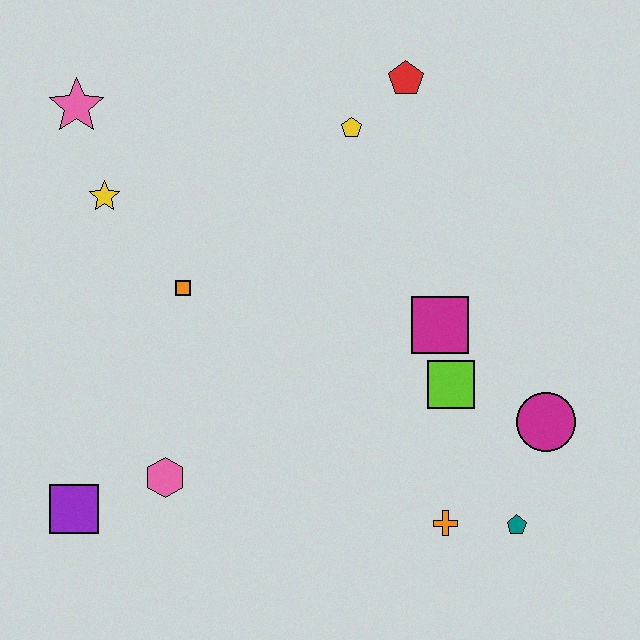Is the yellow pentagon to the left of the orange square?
No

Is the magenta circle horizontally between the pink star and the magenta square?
No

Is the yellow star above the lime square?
Yes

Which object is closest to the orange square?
The yellow star is closest to the orange square.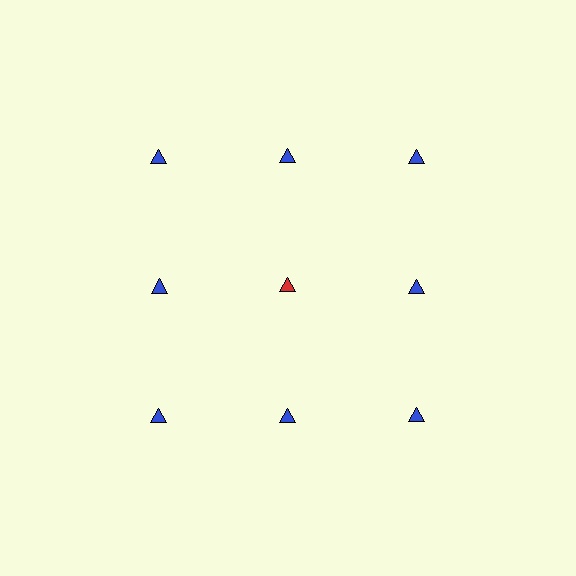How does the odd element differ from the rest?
It has a different color: red instead of blue.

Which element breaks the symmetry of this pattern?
The red triangle in the second row, second from left column breaks the symmetry. All other shapes are blue triangles.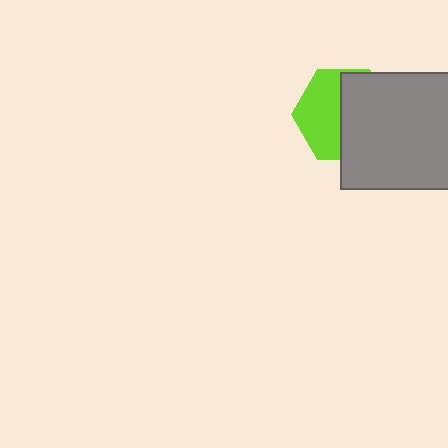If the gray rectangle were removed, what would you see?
You would see the complete lime hexagon.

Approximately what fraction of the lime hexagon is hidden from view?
Roughly 54% of the lime hexagon is hidden behind the gray rectangle.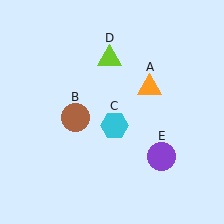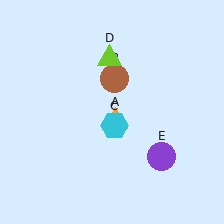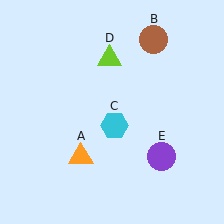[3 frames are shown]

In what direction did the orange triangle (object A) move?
The orange triangle (object A) moved down and to the left.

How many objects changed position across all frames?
2 objects changed position: orange triangle (object A), brown circle (object B).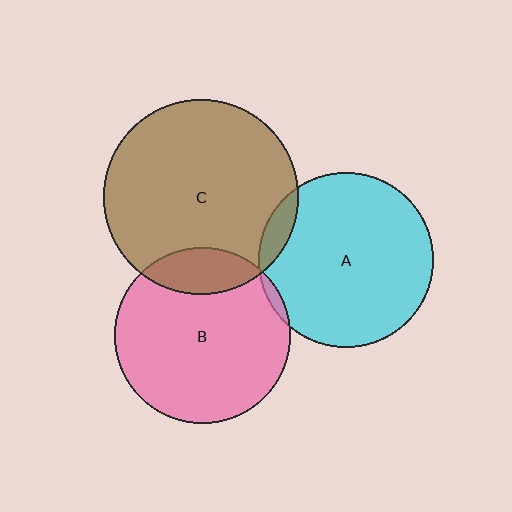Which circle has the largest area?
Circle C (brown).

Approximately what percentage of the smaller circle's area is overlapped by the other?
Approximately 5%.